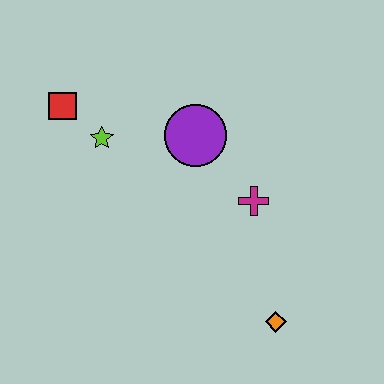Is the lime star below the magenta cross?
No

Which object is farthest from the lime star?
The orange diamond is farthest from the lime star.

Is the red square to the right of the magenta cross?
No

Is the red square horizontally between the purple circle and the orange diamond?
No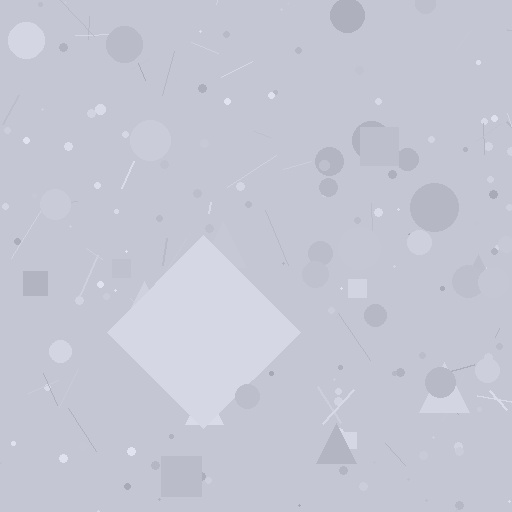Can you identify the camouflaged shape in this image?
The camouflaged shape is a diamond.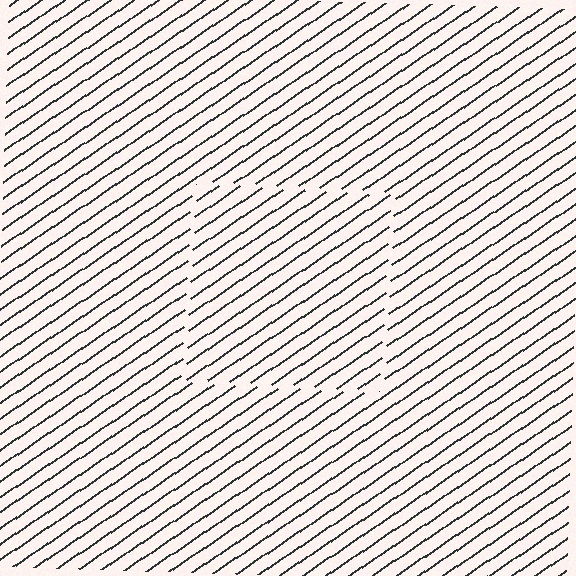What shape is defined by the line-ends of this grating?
An illusory square. The interior of the shape contains the same grating, shifted by half a period — the contour is defined by the phase discontinuity where line-ends from the inner and outer gratings abut.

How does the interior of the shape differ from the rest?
The interior of the shape contains the same grating, shifted by half a period — the contour is defined by the phase discontinuity where line-ends from the inner and outer gratings abut.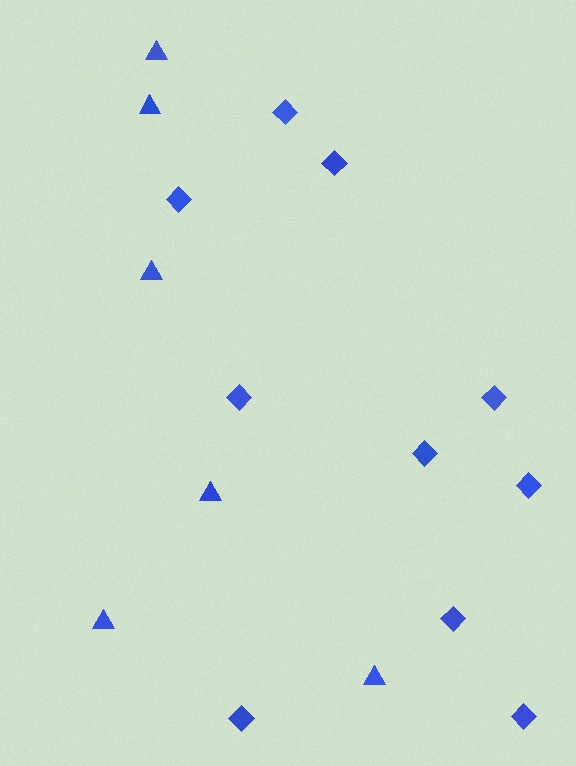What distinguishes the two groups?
There are 2 groups: one group of triangles (6) and one group of diamonds (10).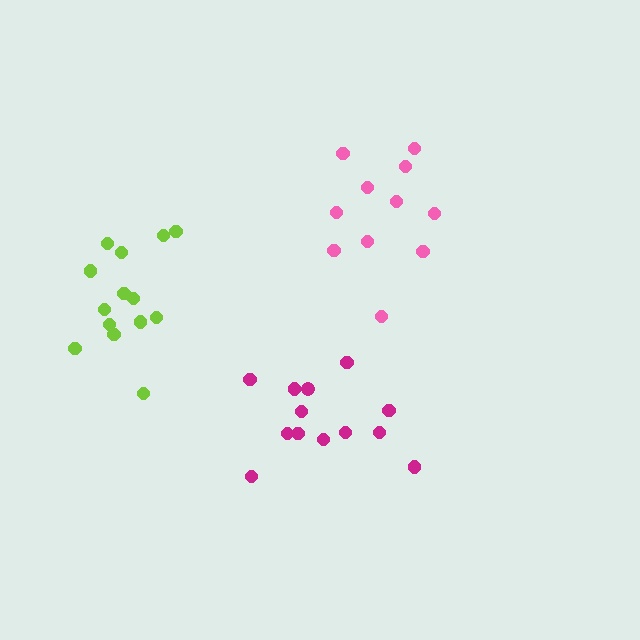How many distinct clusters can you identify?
There are 3 distinct clusters.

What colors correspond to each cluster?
The clusters are colored: magenta, lime, pink.